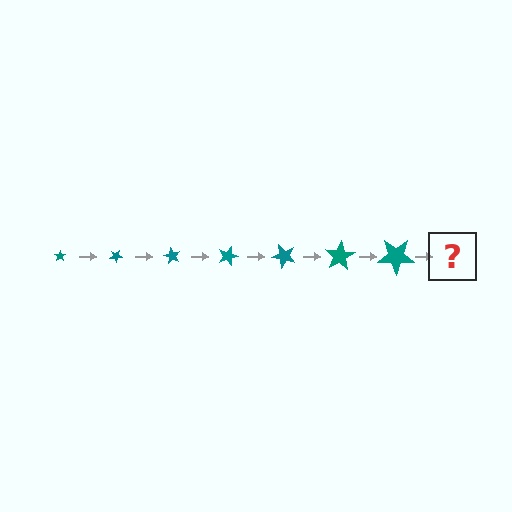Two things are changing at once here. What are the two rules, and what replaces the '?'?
The two rules are that the star grows larger each step and it rotates 30 degrees each step. The '?' should be a star, larger than the previous one and rotated 210 degrees from the start.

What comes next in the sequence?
The next element should be a star, larger than the previous one and rotated 210 degrees from the start.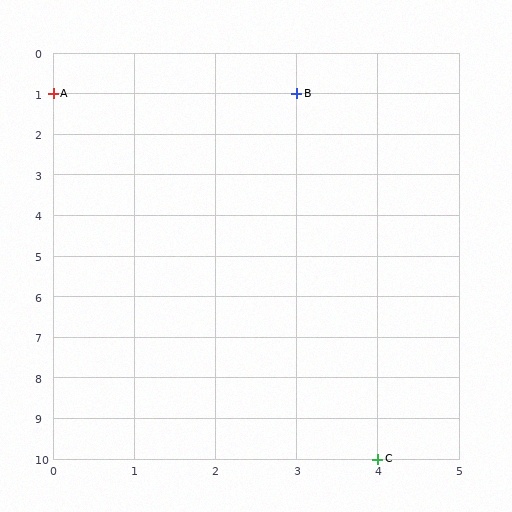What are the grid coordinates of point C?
Point C is at grid coordinates (4, 10).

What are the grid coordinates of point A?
Point A is at grid coordinates (0, 1).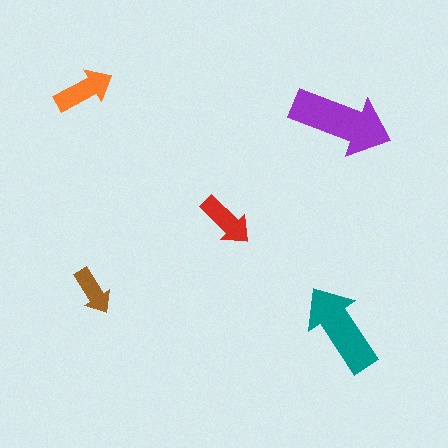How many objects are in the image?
There are 5 objects in the image.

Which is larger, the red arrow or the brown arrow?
The red one.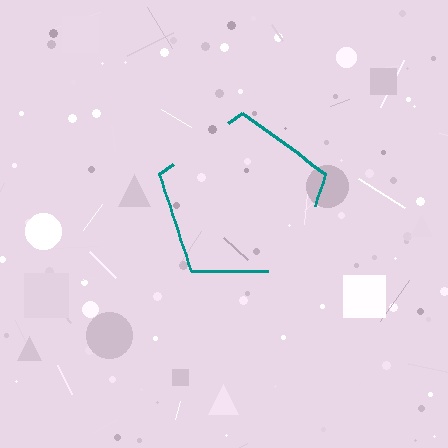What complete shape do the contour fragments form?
The contour fragments form a pentagon.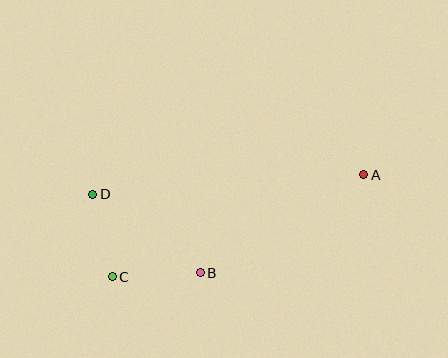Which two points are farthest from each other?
Points A and D are farthest from each other.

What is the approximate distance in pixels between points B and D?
The distance between B and D is approximately 133 pixels.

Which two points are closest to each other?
Points C and D are closest to each other.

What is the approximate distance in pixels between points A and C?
The distance between A and C is approximately 271 pixels.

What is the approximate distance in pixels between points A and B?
The distance between A and B is approximately 191 pixels.